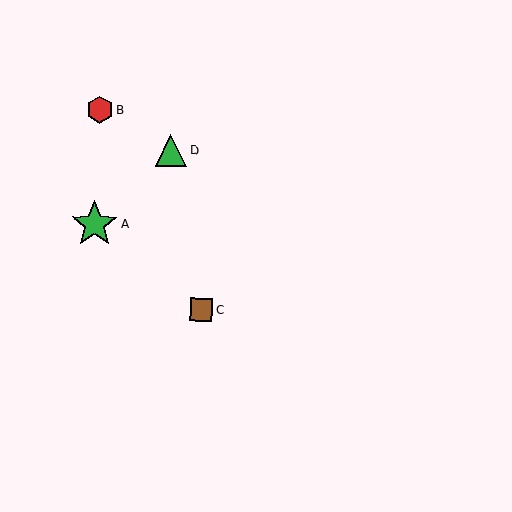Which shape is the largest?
The green star (labeled A) is the largest.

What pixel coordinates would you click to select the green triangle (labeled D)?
Click at (171, 151) to select the green triangle D.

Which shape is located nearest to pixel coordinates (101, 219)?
The green star (labeled A) at (95, 224) is nearest to that location.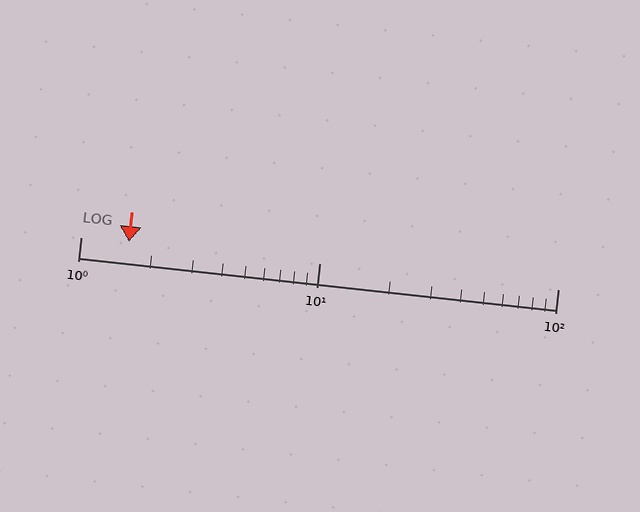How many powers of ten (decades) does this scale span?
The scale spans 2 decades, from 1 to 100.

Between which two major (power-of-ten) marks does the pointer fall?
The pointer is between 1 and 10.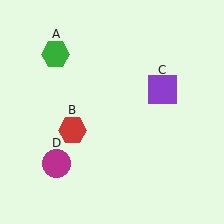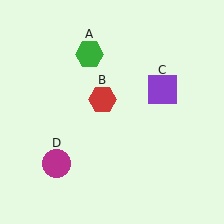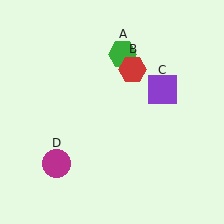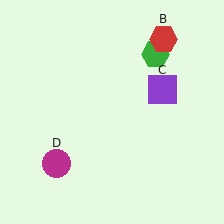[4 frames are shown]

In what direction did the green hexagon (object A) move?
The green hexagon (object A) moved right.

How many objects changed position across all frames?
2 objects changed position: green hexagon (object A), red hexagon (object B).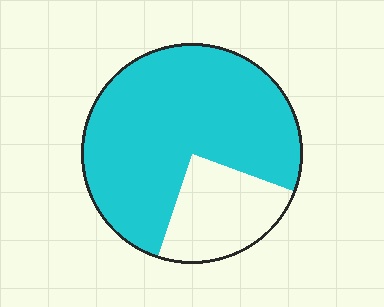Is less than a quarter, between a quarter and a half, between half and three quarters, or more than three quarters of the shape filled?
More than three quarters.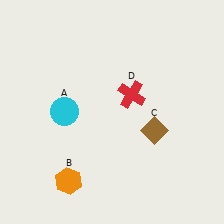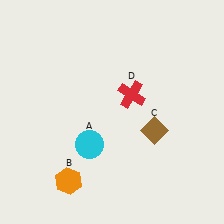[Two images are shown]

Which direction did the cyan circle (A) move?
The cyan circle (A) moved down.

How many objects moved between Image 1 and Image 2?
1 object moved between the two images.